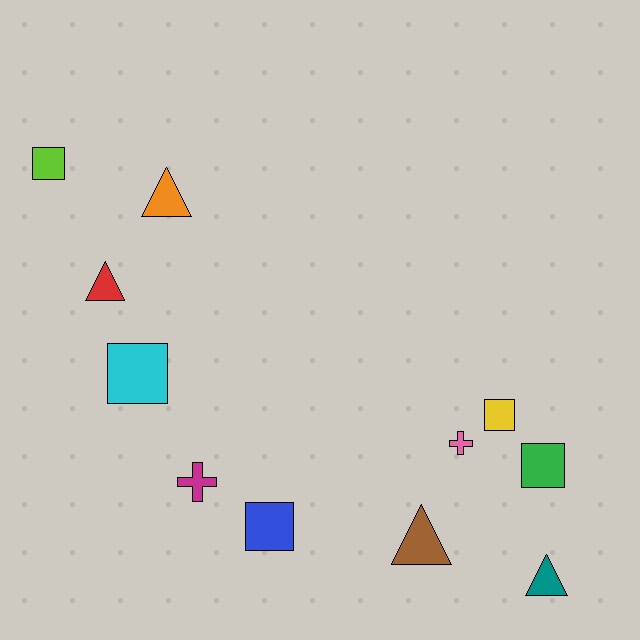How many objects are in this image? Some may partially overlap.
There are 11 objects.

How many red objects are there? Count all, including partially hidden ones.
There is 1 red object.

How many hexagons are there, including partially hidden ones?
There are no hexagons.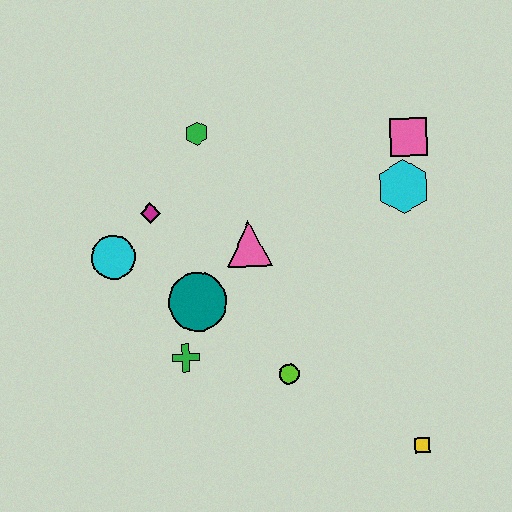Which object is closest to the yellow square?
The lime circle is closest to the yellow square.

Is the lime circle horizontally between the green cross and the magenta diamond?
No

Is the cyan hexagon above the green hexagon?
No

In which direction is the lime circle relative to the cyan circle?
The lime circle is to the right of the cyan circle.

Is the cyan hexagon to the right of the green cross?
Yes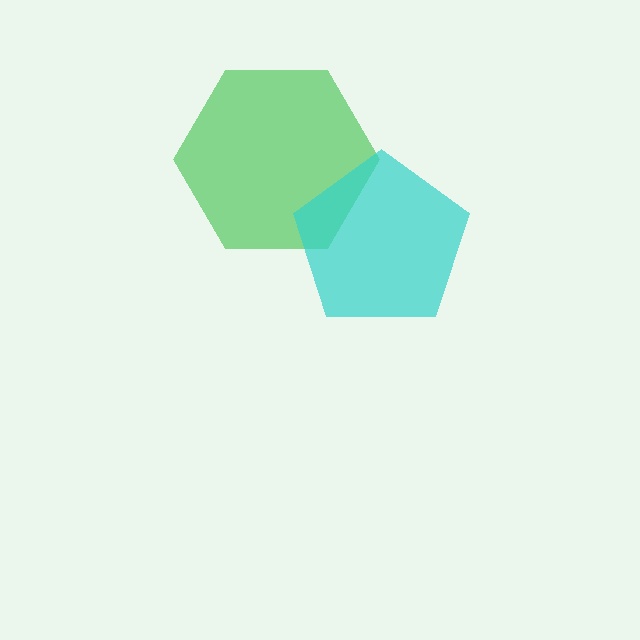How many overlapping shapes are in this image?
There are 2 overlapping shapes in the image.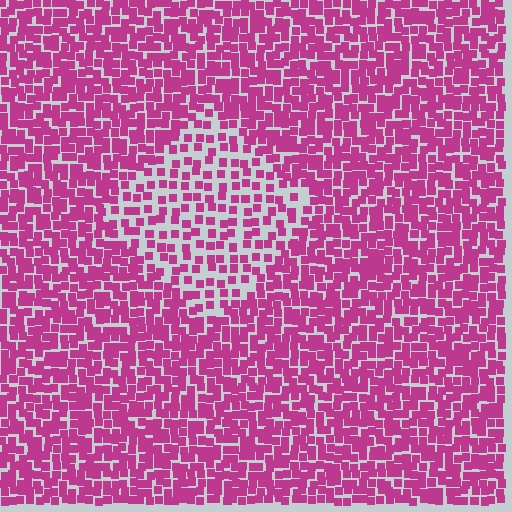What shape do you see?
I see a diamond.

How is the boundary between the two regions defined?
The boundary is defined by a change in element density (approximately 2.0x ratio). All elements are the same color, size, and shape.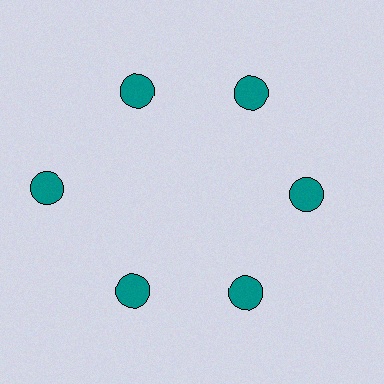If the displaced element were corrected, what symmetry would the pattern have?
It would have 6-fold rotational symmetry — the pattern would map onto itself every 60 degrees.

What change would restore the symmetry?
The symmetry would be restored by moving it inward, back onto the ring so that all 6 circles sit at equal angles and equal distance from the center.